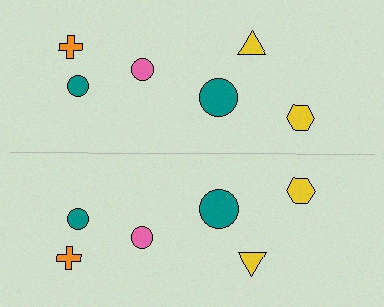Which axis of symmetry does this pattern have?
The pattern has a horizontal axis of symmetry running through the center of the image.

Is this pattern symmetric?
Yes, this pattern has bilateral (reflection) symmetry.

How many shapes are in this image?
There are 12 shapes in this image.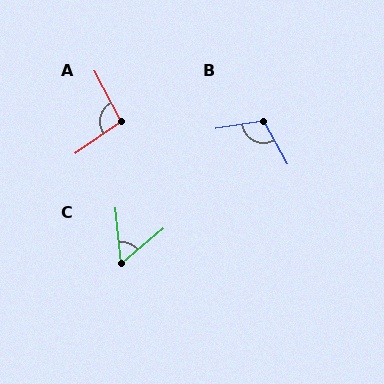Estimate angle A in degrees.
Approximately 98 degrees.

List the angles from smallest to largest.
C (56°), A (98°), B (110°).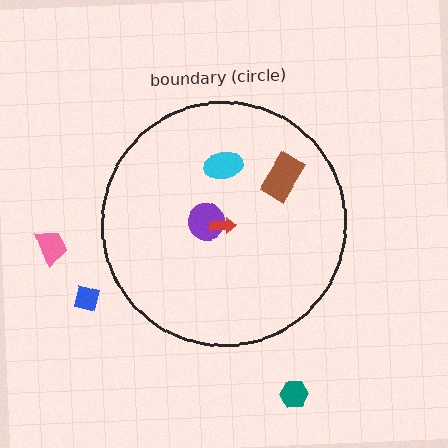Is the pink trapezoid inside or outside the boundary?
Outside.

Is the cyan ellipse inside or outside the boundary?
Inside.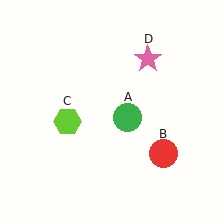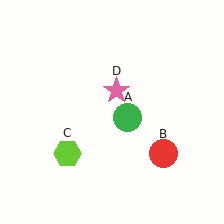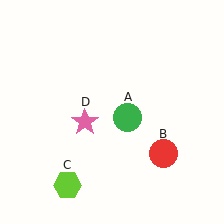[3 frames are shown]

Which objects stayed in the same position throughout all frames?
Green circle (object A) and red circle (object B) remained stationary.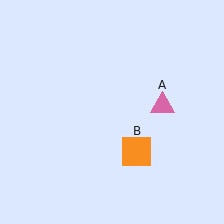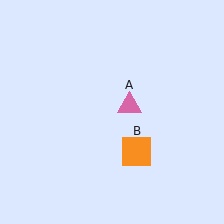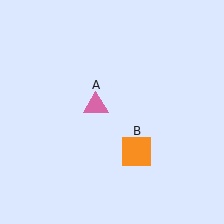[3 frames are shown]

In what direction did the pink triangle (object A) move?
The pink triangle (object A) moved left.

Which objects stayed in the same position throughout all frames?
Orange square (object B) remained stationary.